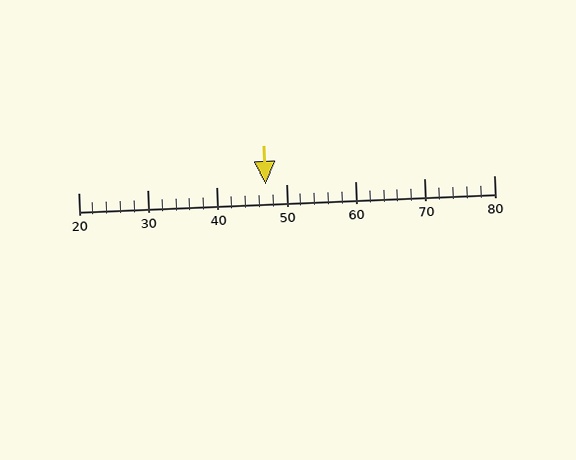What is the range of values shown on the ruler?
The ruler shows values from 20 to 80.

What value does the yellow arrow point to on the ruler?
The yellow arrow points to approximately 47.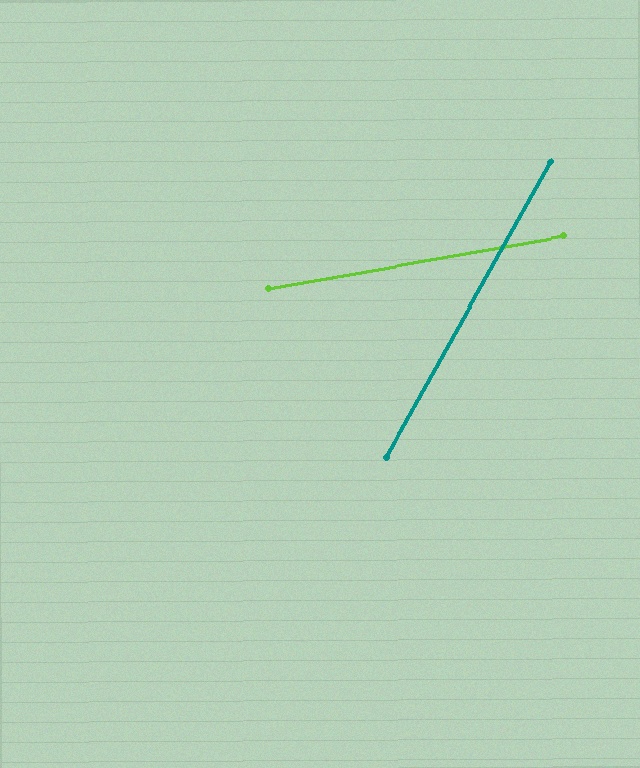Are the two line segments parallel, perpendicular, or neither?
Neither parallel nor perpendicular — they differ by about 51°.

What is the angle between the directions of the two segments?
Approximately 51 degrees.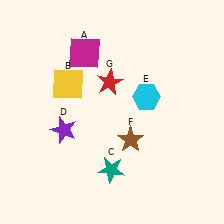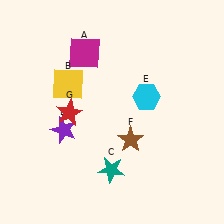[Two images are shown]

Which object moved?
The red star (G) moved left.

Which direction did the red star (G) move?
The red star (G) moved left.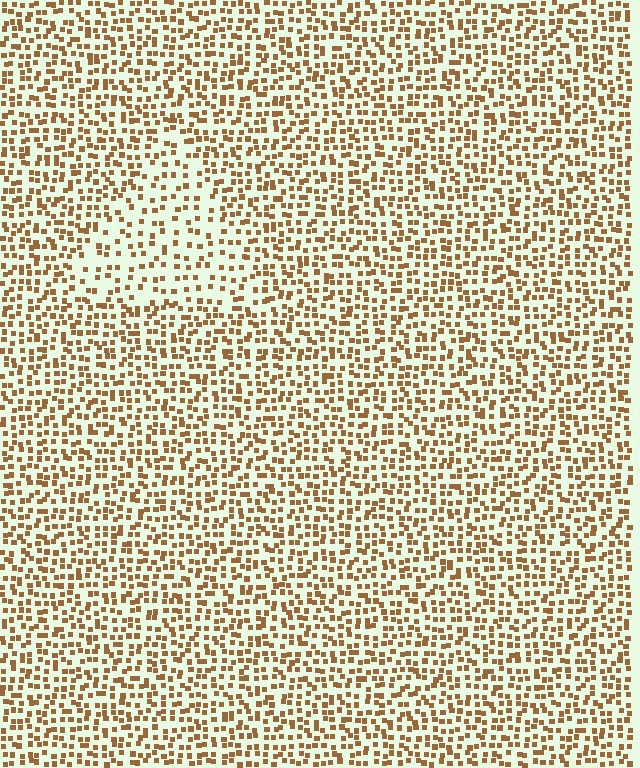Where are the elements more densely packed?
The elements are more densely packed outside the triangle boundary.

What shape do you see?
I see a triangle.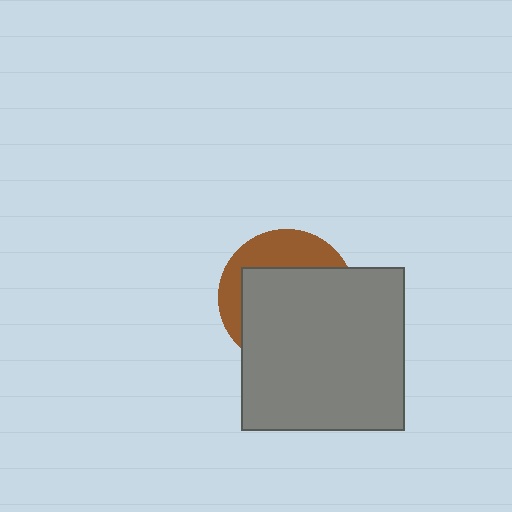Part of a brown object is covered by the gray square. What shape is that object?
It is a circle.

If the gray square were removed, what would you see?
You would see the complete brown circle.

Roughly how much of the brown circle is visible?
A small part of it is visible (roughly 33%).